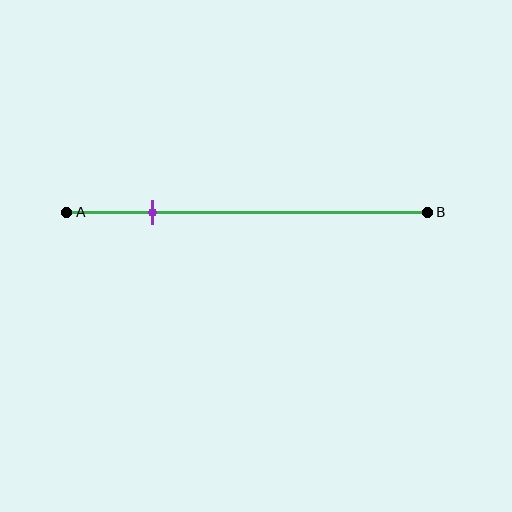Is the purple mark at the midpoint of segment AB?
No, the mark is at about 25% from A, not at the 50% midpoint.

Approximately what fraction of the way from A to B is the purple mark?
The purple mark is approximately 25% of the way from A to B.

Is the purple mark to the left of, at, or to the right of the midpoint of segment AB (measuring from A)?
The purple mark is to the left of the midpoint of segment AB.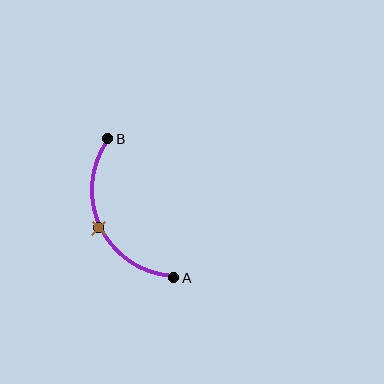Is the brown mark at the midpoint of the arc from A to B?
Yes. The brown mark lies on the arc at equal arc-length from both A and B — it is the arc midpoint.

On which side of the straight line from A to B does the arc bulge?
The arc bulges to the left of the straight line connecting A and B.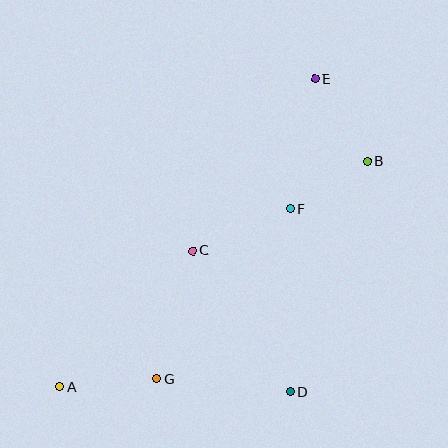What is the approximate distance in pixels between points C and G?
The distance between C and G is approximately 133 pixels.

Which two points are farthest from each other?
Points A and E are farthest from each other.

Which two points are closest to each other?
Points B and F are closest to each other.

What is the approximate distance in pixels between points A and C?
The distance between A and C is approximately 191 pixels.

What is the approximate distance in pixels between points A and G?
The distance between A and G is approximately 97 pixels.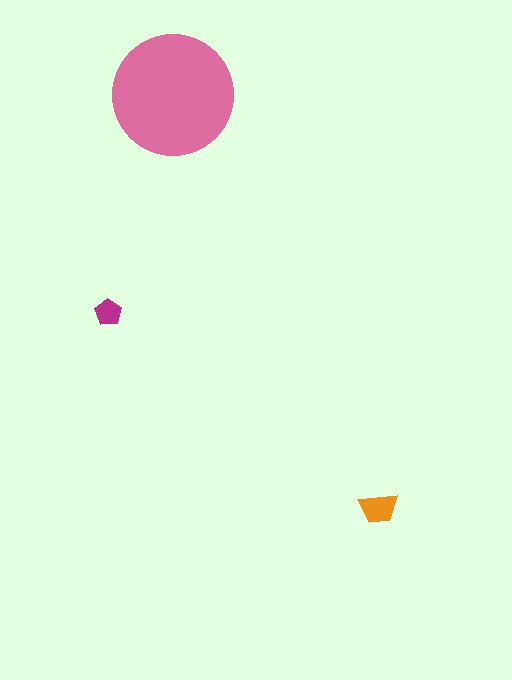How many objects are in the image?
There are 3 objects in the image.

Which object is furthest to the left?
The magenta pentagon is leftmost.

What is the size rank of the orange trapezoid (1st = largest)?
2nd.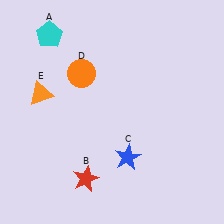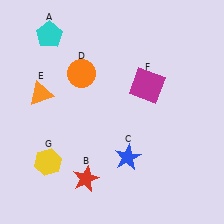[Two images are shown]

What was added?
A magenta square (F), a yellow hexagon (G) were added in Image 2.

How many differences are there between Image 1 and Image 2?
There are 2 differences between the two images.